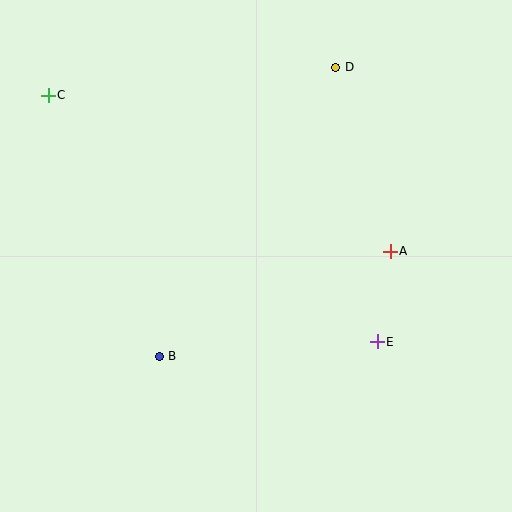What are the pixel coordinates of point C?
Point C is at (48, 95).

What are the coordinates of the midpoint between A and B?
The midpoint between A and B is at (275, 304).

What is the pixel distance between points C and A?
The distance between C and A is 376 pixels.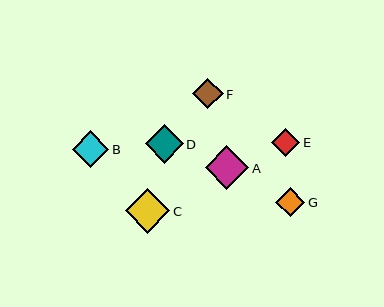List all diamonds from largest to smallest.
From largest to smallest: C, A, D, B, F, G, E.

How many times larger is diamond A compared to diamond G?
Diamond A is approximately 1.5 times the size of diamond G.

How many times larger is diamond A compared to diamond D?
Diamond A is approximately 1.2 times the size of diamond D.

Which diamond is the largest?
Diamond C is the largest with a size of approximately 44 pixels.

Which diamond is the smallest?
Diamond E is the smallest with a size of approximately 28 pixels.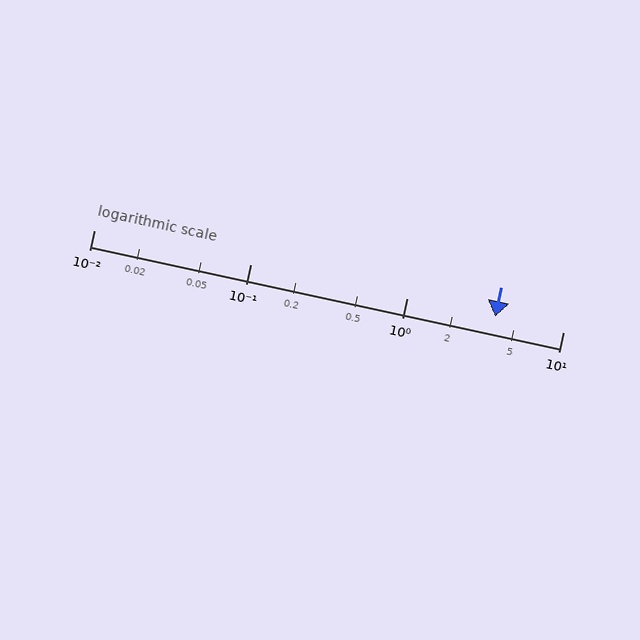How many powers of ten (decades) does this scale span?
The scale spans 3 decades, from 0.01 to 10.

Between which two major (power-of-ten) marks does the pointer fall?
The pointer is between 1 and 10.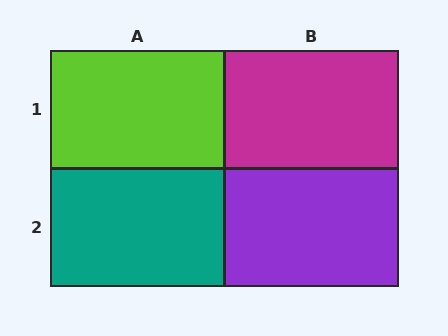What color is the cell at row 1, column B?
Magenta.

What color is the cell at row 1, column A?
Lime.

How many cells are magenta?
1 cell is magenta.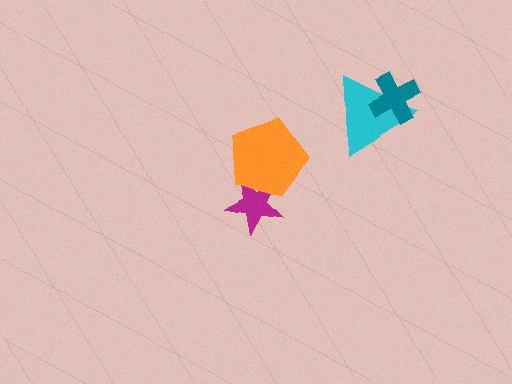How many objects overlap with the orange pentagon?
1 object overlaps with the orange pentagon.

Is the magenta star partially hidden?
Yes, it is partially covered by another shape.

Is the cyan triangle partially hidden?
Yes, it is partially covered by another shape.